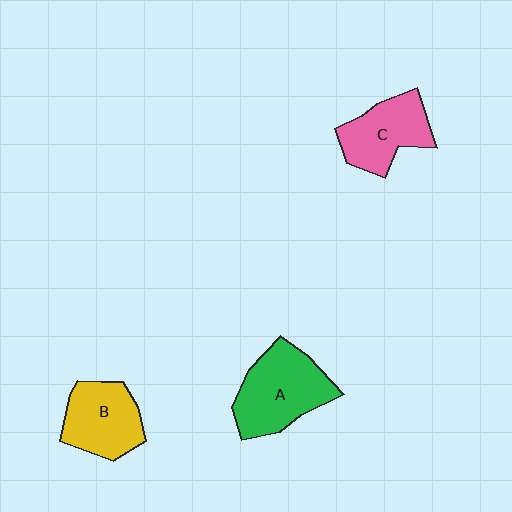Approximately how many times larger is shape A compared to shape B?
Approximately 1.3 times.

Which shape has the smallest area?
Shape C (pink).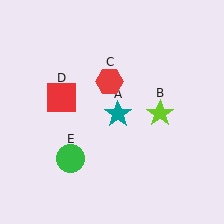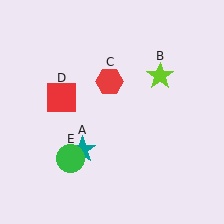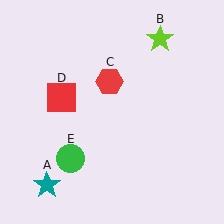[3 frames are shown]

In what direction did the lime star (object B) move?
The lime star (object B) moved up.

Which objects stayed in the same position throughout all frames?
Red hexagon (object C) and red square (object D) and green circle (object E) remained stationary.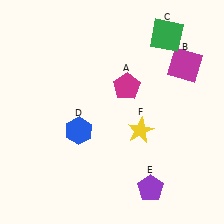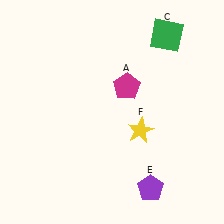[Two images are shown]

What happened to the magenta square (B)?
The magenta square (B) was removed in Image 2. It was in the top-right area of Image 1.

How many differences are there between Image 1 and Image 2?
There are 2 differences between the two images.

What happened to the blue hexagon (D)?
The blue hexagon (D) was removed in Image 2. It was in the bottom-left area of Image 1.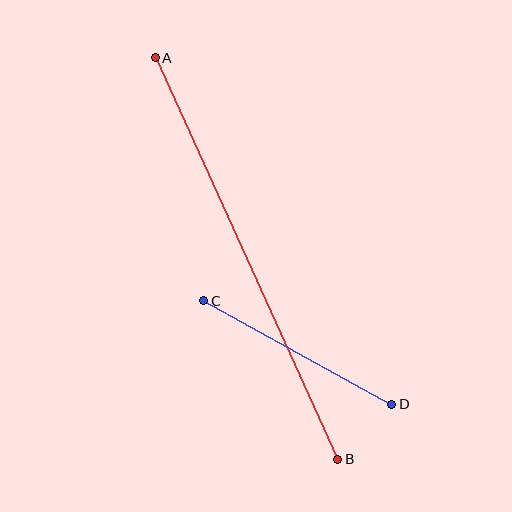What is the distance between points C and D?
The distance is approximately 215 pixels.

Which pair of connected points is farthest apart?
Points A and B are farthest apart.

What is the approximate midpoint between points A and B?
The midpoint is at approximately (246, 259) pixels.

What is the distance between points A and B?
The distance is approximately 441 pixels.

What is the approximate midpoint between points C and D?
The midpoint is at approximately (298, 353) pixels.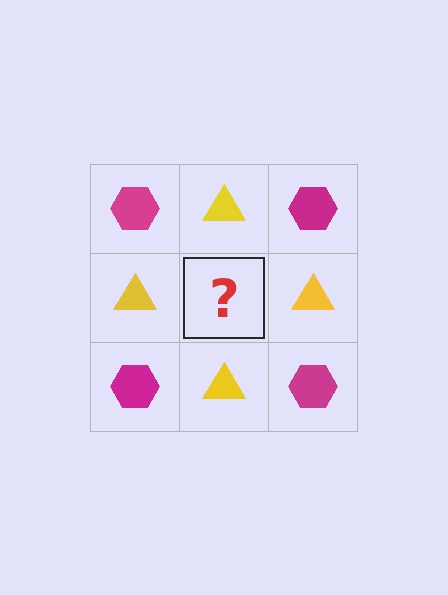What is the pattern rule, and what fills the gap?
The rule is that it alternates magenta hexagon and yellow triangle in a checkerboard pattern. The gap should be filled with a magenta hexagon.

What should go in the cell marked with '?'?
The missing cell should contain a magenta hexagon.